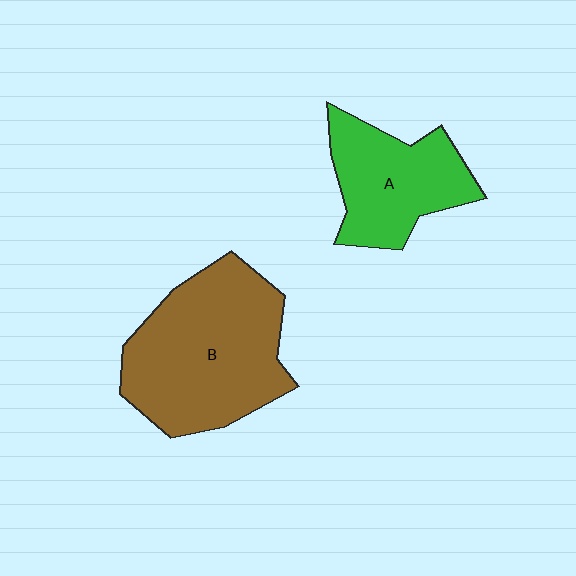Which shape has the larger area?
Shape B (brown).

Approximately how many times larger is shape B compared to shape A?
Approximately 1.6 times.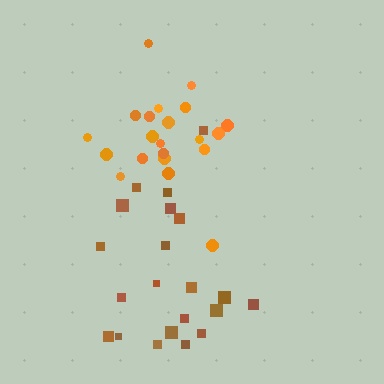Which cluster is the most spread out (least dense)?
Brown.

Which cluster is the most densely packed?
Orange.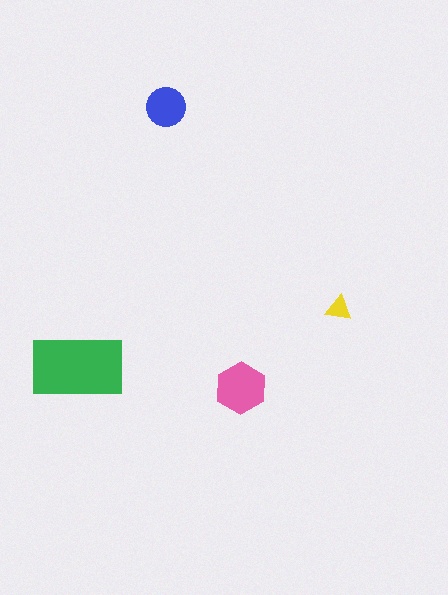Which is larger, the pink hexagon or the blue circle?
The pink hexagon.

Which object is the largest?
The green rectangle.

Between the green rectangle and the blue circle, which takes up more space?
The green rectangle.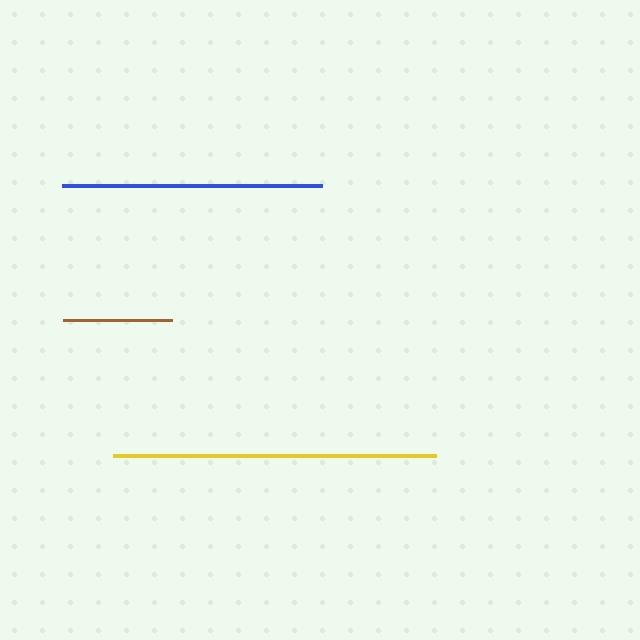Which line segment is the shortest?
The brown line is the shortest at approximately 109 pixels.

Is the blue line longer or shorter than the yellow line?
The yellow line is longer than the blue line.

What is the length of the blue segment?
The blue segment is approximately 261 pixels long.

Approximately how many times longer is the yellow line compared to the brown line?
The yellow line is approximately 3.0 times the length of the brown line.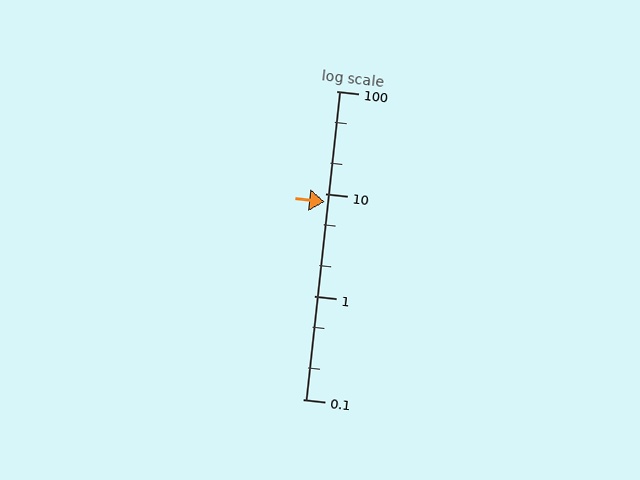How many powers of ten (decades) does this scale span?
The scale spans 3 decades, from 0.1 to 100.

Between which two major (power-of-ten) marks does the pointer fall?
The pointer is between 1 and 10.